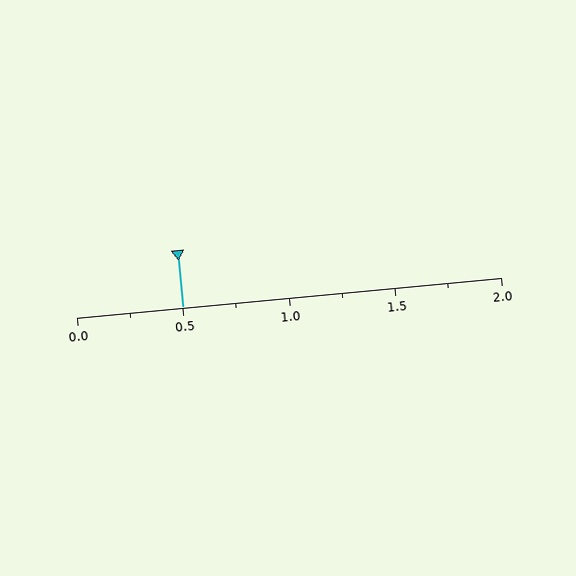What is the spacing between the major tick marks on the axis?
The major ticks are spaced 0.5 apart.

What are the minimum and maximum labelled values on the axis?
The axis runs from 0.0 to 2.0.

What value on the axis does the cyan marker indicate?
The marker indicates approximately 0.5.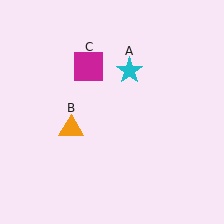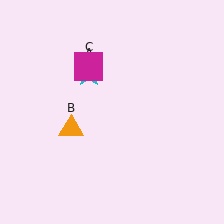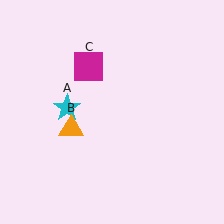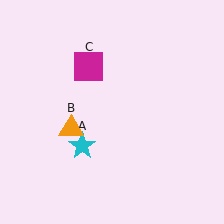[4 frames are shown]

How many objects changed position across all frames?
1 object changed position: cyan star (object A).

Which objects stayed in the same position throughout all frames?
Orange triangle (object B) and magenta square (object C) remained stationary.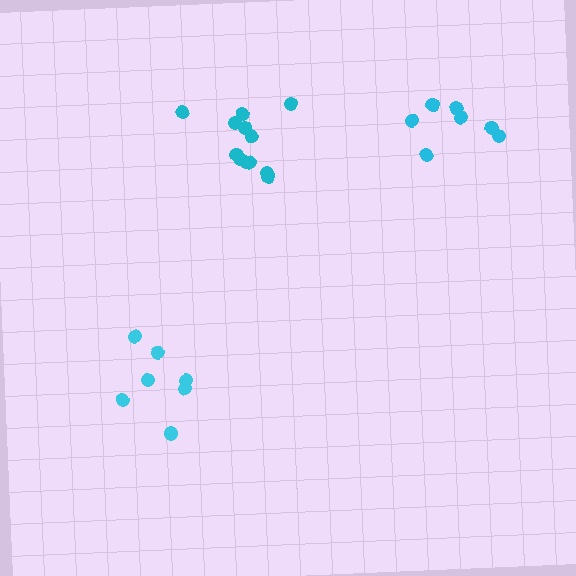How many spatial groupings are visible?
There are 3 spatial groupings.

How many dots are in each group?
Group 1: 7 dots, Group 2: 7 dots, Group 3: 12 dots (26 total).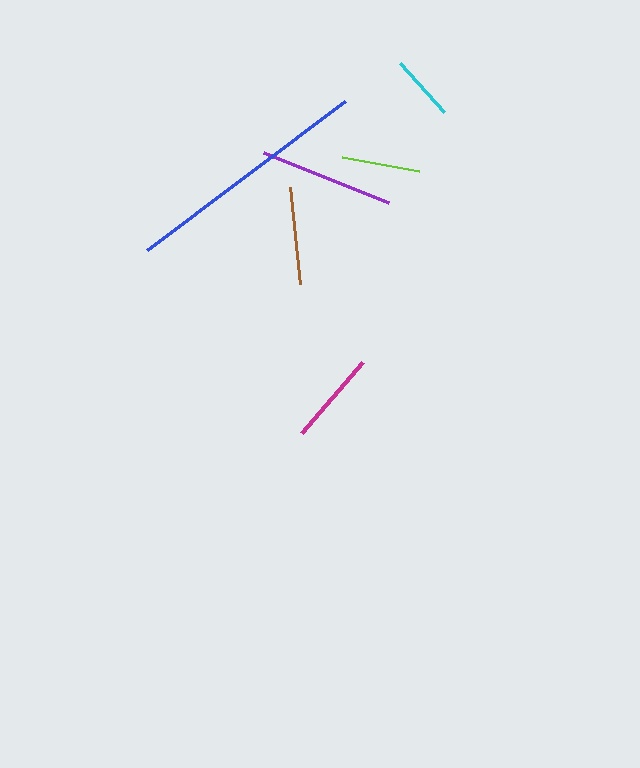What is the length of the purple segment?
The purple segment is approximately 135 pixels long.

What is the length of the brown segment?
The brown segment is approximately 97 pixels long.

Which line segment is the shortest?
The cyan line is the shortest at approximately 66 pixels.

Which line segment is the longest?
The blue line is the longest at approximately 248 pixels.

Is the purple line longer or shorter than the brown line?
The purple line is longer than the brown line.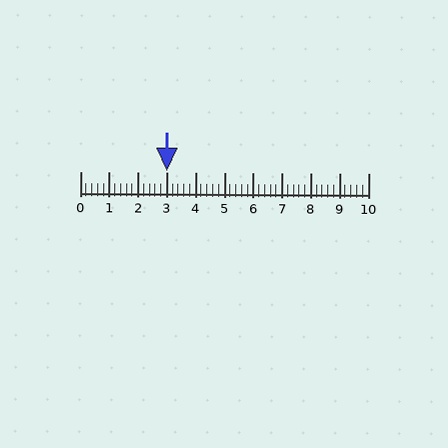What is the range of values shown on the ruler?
The ruler shows values from 0 to 10.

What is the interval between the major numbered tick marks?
The major tick marks are spaced 1 units apart.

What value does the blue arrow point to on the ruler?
The blue arrow points to approximately 3.0.